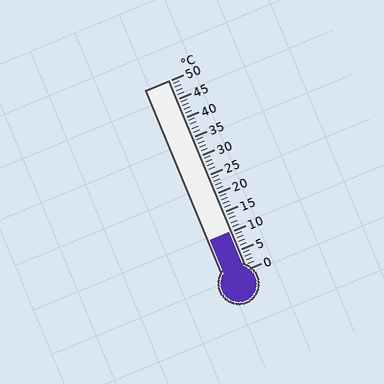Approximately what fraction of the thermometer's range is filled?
The thermometer is filled to approximately 20% of its range.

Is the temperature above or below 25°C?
The temperature is below 25°C.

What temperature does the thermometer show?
The thermometer shows approximately 10°C.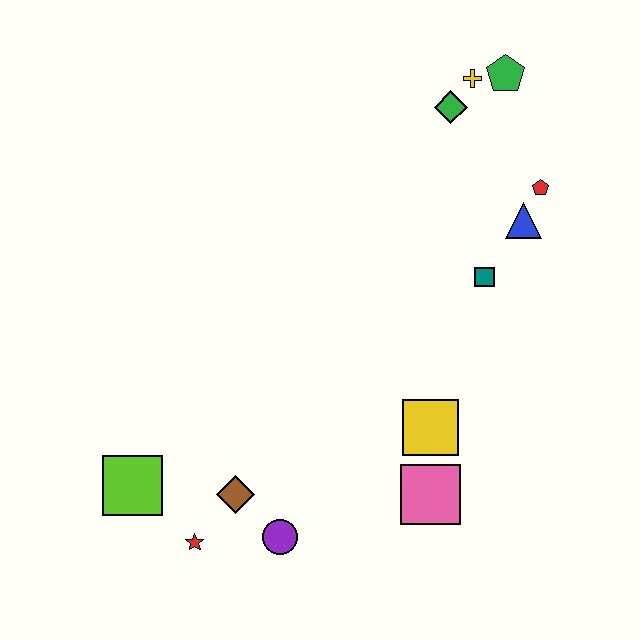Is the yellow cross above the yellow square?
Yes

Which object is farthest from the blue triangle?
The lime square is farthest from the blue triangle.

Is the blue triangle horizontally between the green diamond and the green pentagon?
No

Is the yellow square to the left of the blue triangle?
Yes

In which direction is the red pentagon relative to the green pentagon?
The red pentagon is below the green pentagon.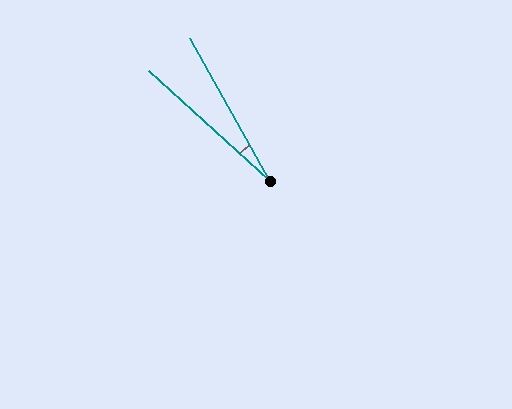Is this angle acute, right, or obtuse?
It is acute.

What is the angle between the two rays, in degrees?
Approximately 19 degrees.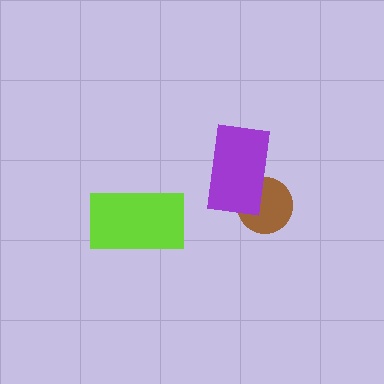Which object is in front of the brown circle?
The purple rectangle is in front of the brown circle.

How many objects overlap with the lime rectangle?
0 objects overlap with the lime rectangle.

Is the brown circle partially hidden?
Yes, it is partially covered by another shape.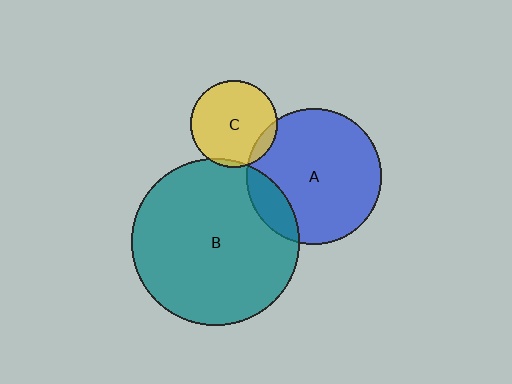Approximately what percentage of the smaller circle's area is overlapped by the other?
Approximately 10%.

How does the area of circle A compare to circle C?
Approximately 2.4 times.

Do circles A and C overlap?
Yes.